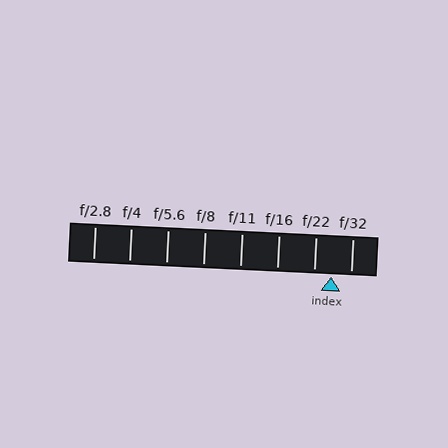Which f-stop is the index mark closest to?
The index mark is closest to f/22.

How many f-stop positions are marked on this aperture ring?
There are 8 f-stop positions marked.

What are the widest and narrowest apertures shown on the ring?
The widest aperture shown is f/2.8 and the narrowest is f/32.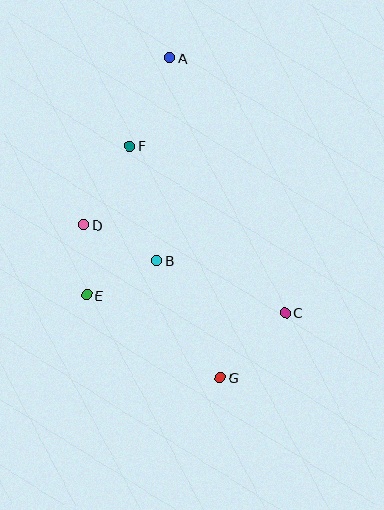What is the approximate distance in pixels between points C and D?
The distance between C and D is approximately 220 pixels.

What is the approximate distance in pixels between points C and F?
The distance between C and F is approximately 228 pixels.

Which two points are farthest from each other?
Points A and G are farthest from each other.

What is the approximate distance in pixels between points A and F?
The distance between A and F is approximately 97 pixels.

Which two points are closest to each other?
Points D and E are closest to each other.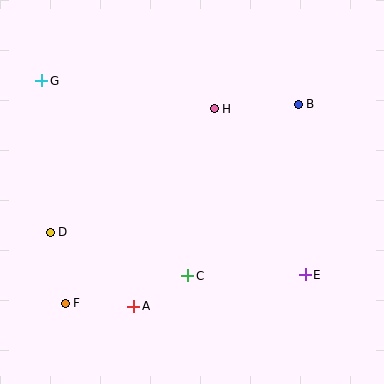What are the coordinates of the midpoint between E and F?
The midpoint between E and F is at (185, 289).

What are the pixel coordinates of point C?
Point C is at (188, 276).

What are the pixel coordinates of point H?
Point H is at (214, 109).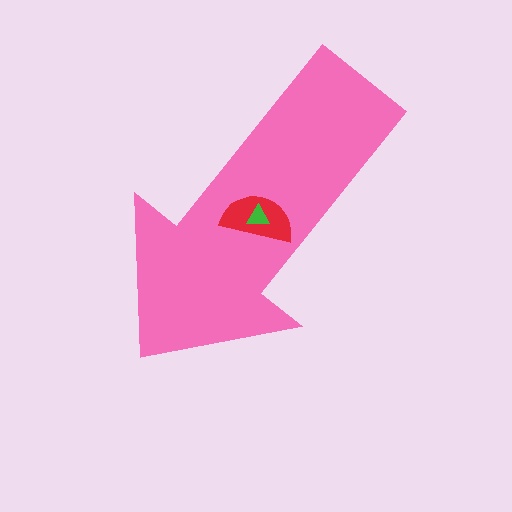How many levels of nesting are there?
3.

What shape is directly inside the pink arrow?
The red semicircle.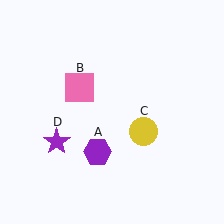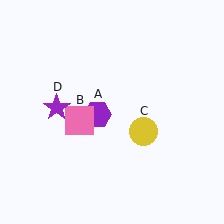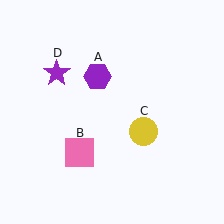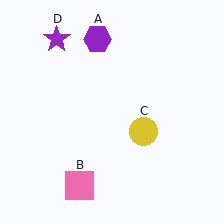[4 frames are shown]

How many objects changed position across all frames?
3 objects changed position: purple hexagon (object A), pink square (object B), purple star (object D).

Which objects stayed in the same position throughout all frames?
Yellow circle (object C) remained stationary.